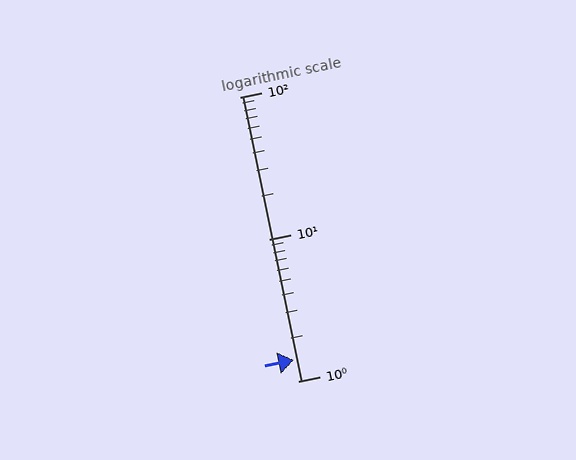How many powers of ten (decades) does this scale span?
The scale spans 2 decades, from 1 to 100.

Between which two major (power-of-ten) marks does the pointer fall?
The pointer is between 1 and 10.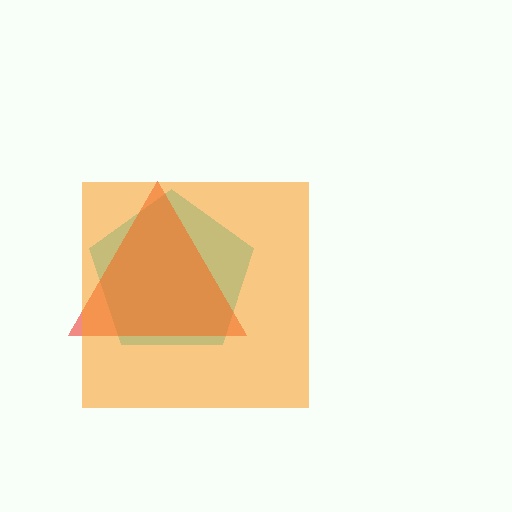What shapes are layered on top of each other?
The layered shapes are: a cyan pentagon, a red triangle, an orange square.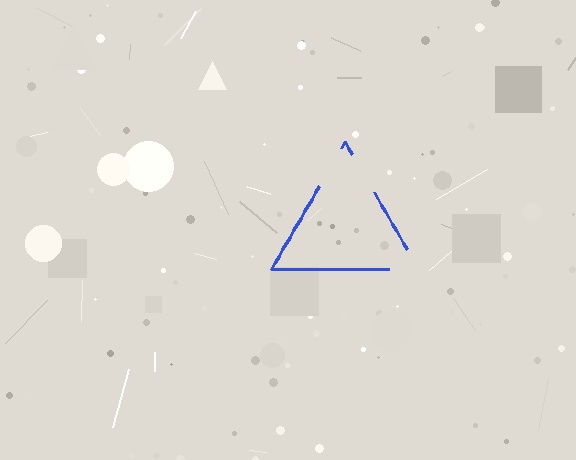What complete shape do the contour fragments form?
The contour fragments form a triangle.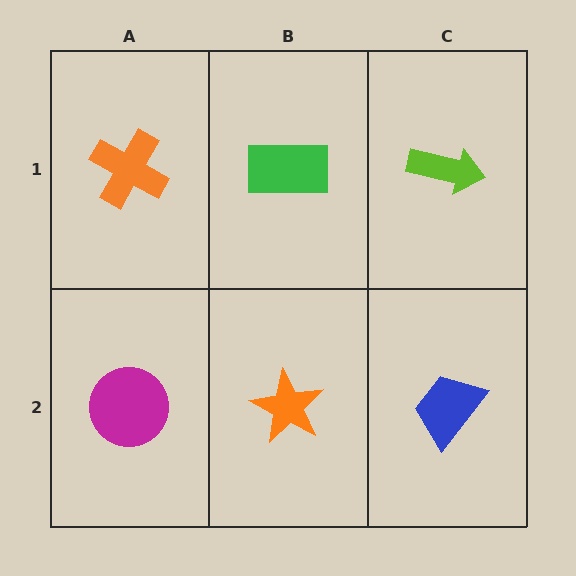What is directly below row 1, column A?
A magenta circle.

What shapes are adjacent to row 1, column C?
A blue trapezoid (row 2, column C), a green rectangle (row 1, column B).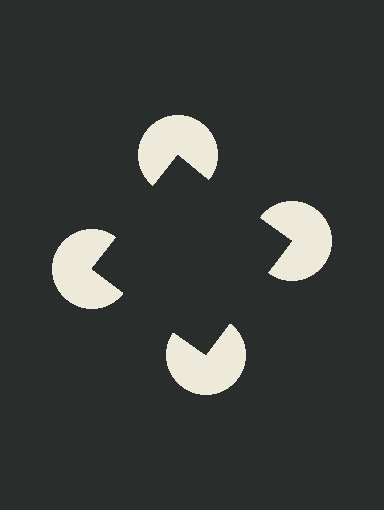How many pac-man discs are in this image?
There are 4 — one at each vertex of the illusory square.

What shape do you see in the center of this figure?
An illusory square — its edges are inferred from the aligned wedge cuts in the pac-man discs, not physically drawn.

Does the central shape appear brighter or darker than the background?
It typically appears slightly darker than the background, even though no actual brightness change is drawn.